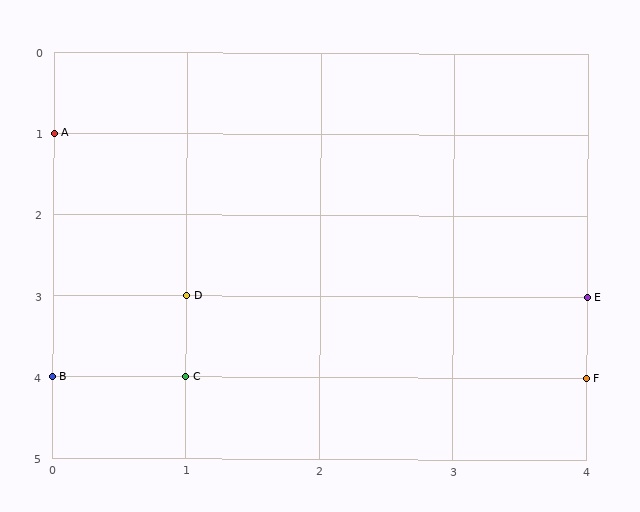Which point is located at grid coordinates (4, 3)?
Point E is at (4, 3).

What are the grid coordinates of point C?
Point C is at grid coordinates (1, 4).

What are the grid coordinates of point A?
Point A is at grid coordinates (0, 1).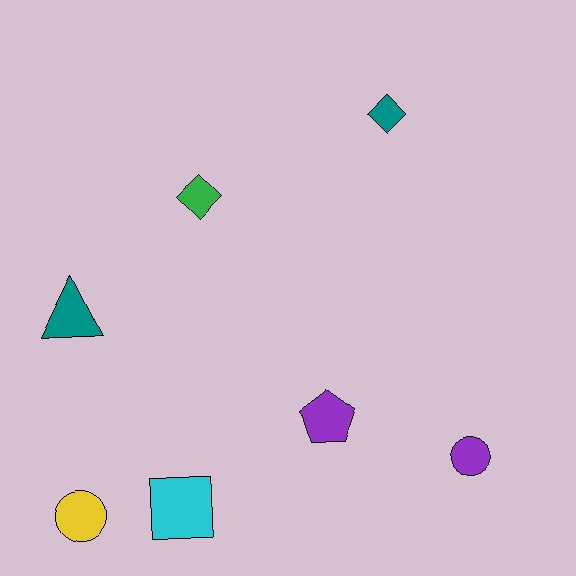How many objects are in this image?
There are 7 objects.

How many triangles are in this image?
There is 1 triangle.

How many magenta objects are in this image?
There are no magenta objects.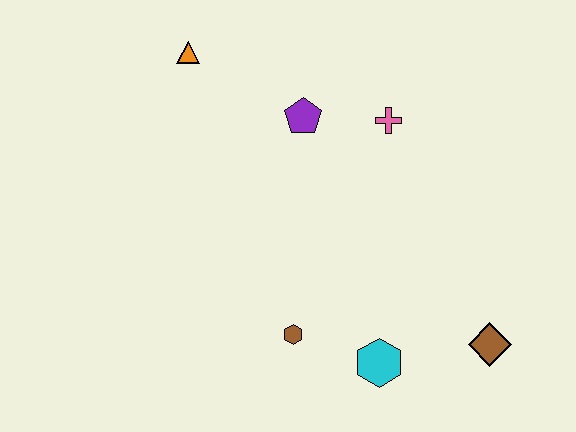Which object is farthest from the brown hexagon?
The orange triangle is farthest from the brown hexagon.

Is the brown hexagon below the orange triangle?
Yes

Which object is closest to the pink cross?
The purple pentagon is closest to the pink cross.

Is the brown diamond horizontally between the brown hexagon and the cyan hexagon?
No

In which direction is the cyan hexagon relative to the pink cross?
The cyan hexagon is below the pink cross.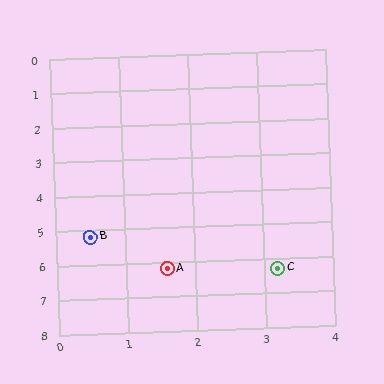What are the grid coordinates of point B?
Point B is at approximately (0.5, 5.2).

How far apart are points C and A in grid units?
Points C and A are about 1.6 grid units apart.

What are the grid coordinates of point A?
Point A is at approximately (1.6, 6.2).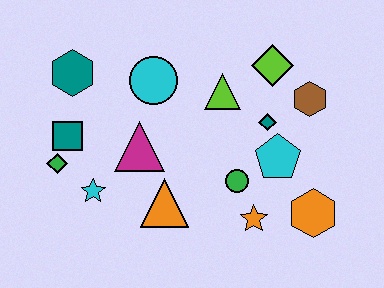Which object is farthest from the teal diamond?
The green diamond is farthest from the teal diamond.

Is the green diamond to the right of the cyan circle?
No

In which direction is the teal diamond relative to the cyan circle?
The teal diamond is to the right of the cyan circle.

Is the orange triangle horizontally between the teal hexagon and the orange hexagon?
Yes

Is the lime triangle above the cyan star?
Yes